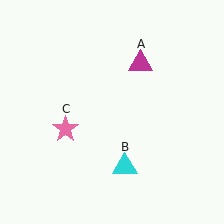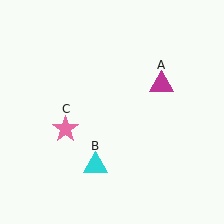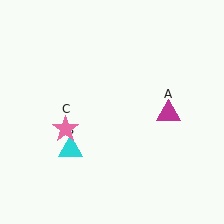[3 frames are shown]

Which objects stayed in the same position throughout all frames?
Pink star (object C) remained stationary.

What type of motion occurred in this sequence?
The magenta triangle (object A), cyan triangle (object B) rotated clockwise around the center of the scene.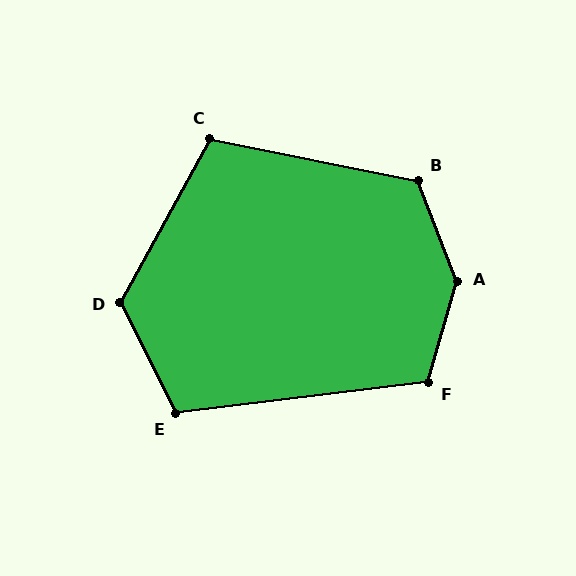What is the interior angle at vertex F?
Approximately 113 degrees (obtuse).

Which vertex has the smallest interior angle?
C, at approximately 107 degrees.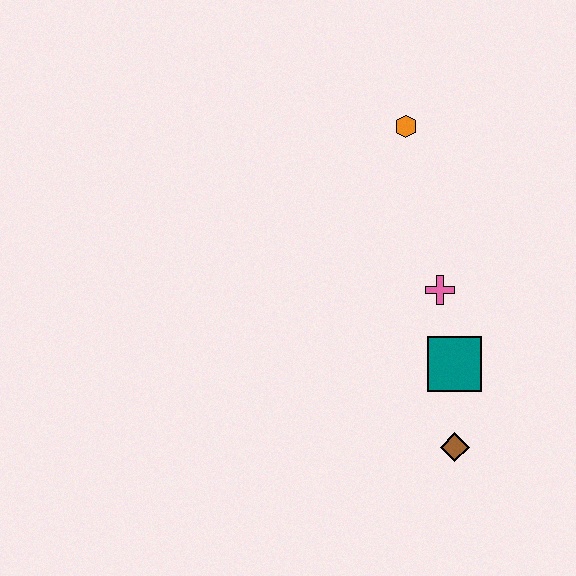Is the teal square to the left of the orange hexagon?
No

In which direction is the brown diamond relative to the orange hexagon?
The brown diamond is below the orange hexagon.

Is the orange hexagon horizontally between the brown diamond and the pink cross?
No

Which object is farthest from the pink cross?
The orange hexagon is farthest from the pink cross.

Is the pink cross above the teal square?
Yes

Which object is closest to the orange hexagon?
The pink cross is closest to the orange hexagon.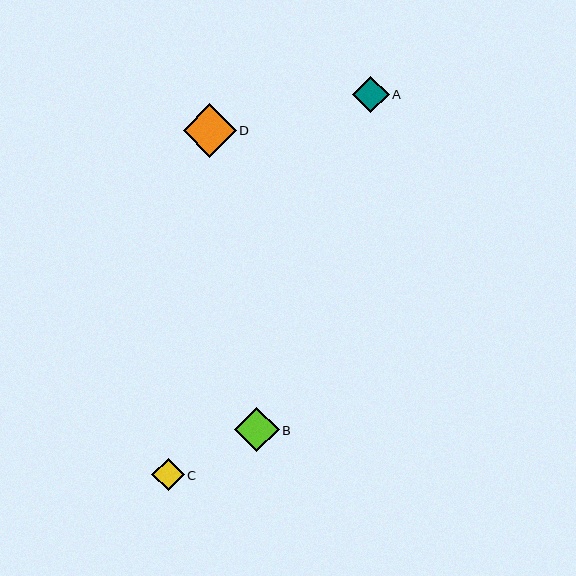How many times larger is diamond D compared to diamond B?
Diamond D is approximately 1.2 times the size of diamond B.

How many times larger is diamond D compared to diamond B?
Diamond D is approximately 1.2 times the size of diamond B.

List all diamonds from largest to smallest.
From largest to smallest: D, B, A, C.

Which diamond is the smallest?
Diamond C is the smallest with a size of approximately 32 pixels.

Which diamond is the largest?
Diamond D is the largest with a size of approximately 53 pixels.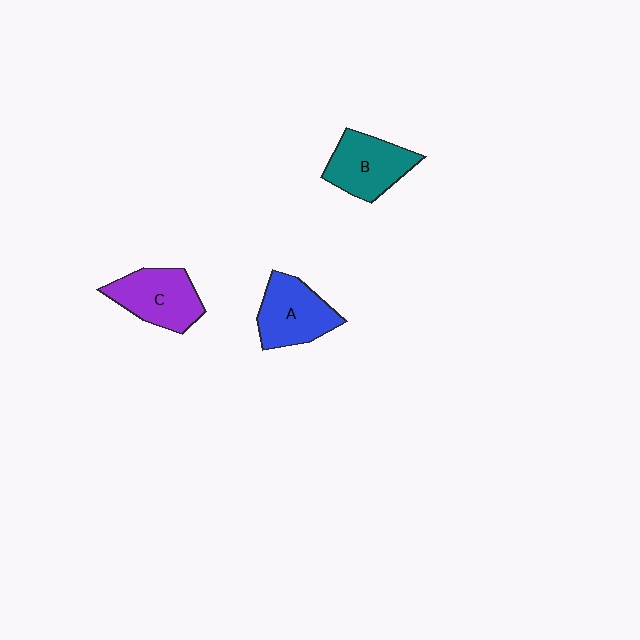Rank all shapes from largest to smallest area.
From largest to smallest: A (blue), C (purple), B (teal).